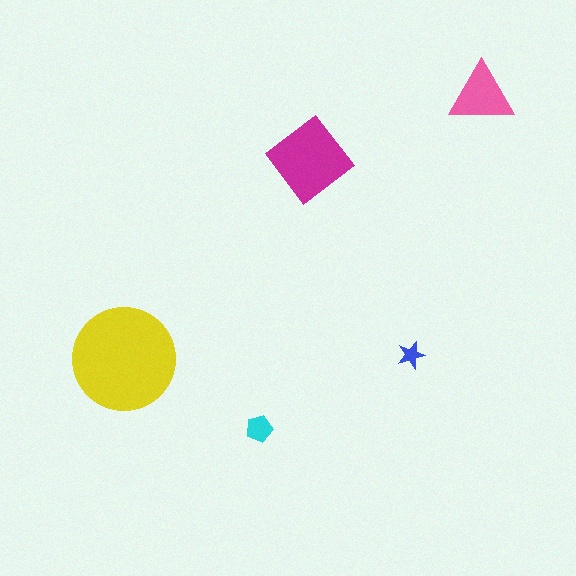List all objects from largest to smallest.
The yellow circle, the magenta diamond, the pink triangle, the cyan pentagon, the blue star.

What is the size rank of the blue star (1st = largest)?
5th.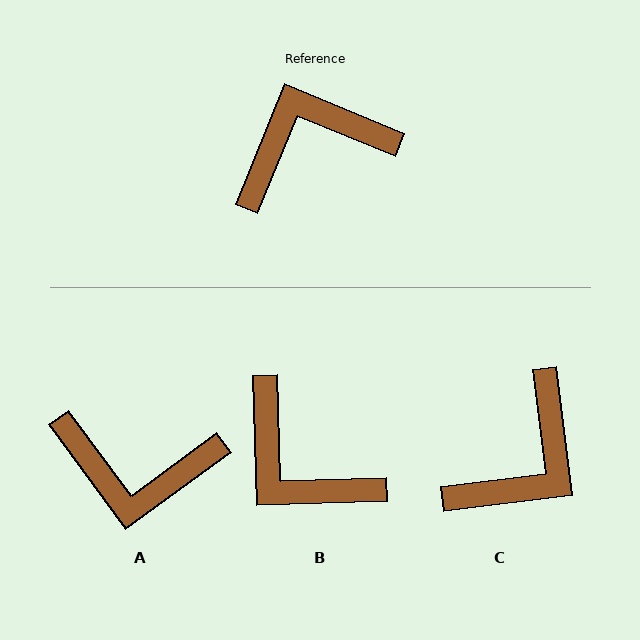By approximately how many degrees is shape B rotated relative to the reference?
Approximately 114 degrees counter-clockwise.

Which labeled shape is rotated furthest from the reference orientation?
C, about 151 degrees away.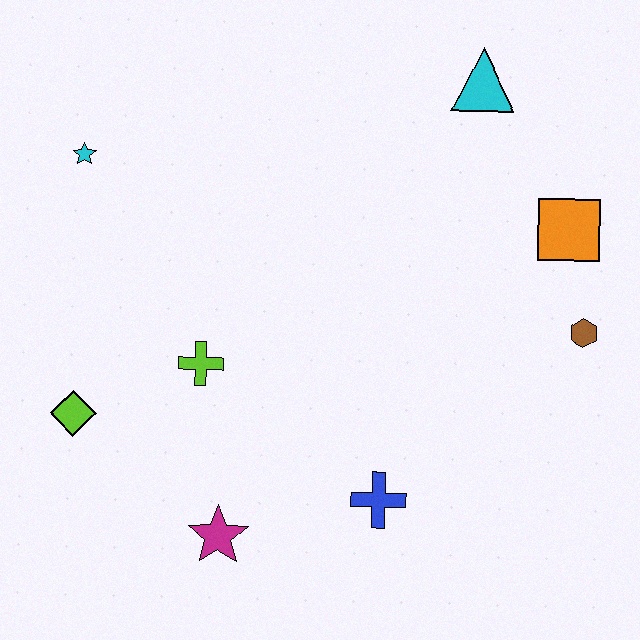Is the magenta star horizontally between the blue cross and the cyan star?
Yes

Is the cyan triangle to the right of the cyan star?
Yes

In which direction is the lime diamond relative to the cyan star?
The lime diamond is below the cyan star.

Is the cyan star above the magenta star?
Yes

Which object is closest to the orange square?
The brown hexagon is closest to the orange square.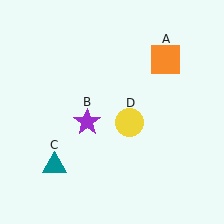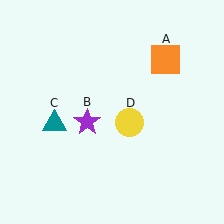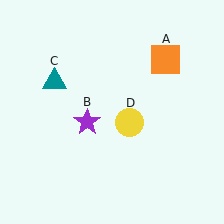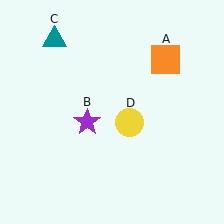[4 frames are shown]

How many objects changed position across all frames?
1 object changed position: teal triangle (object C).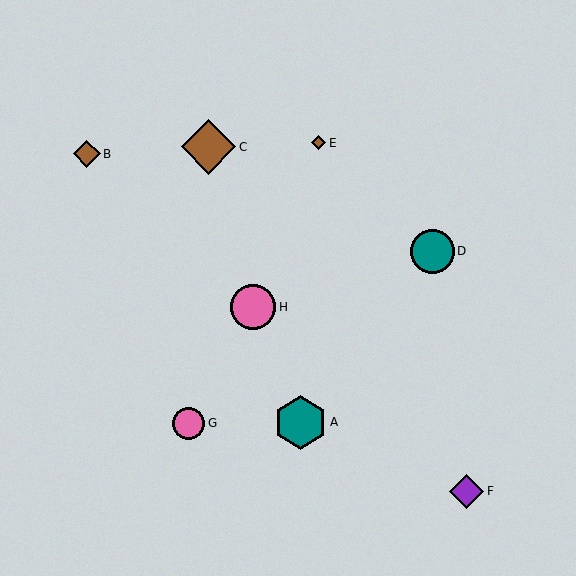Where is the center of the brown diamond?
The center of the brown diamond is at (87, 154).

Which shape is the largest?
The brown diamond (labeled C) is the largest.